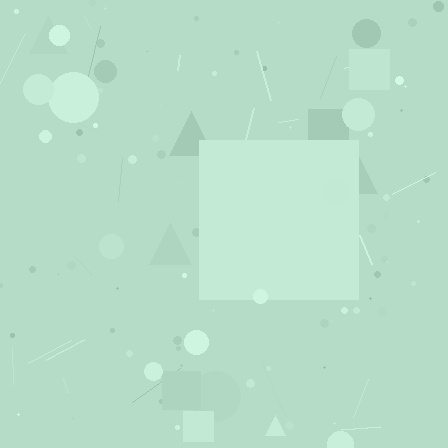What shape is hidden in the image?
A square is hidden in the image.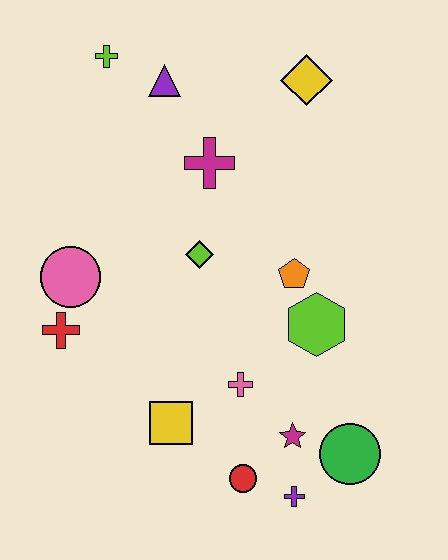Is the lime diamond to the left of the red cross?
No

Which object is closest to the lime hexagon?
The orange pentagon is closest to the lime hexagon.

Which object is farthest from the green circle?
The lime cross is farthest from the green circle.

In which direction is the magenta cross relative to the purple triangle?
The magenta cross is below the purple triangle.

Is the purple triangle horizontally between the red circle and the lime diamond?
No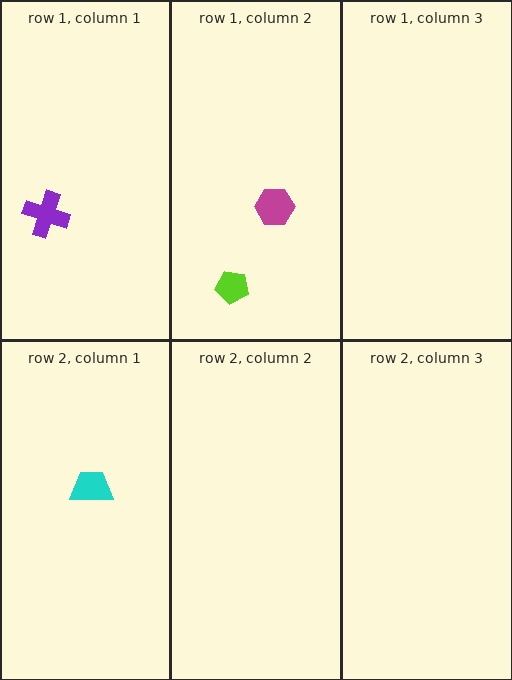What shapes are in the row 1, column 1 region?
The purple cross.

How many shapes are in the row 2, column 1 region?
1.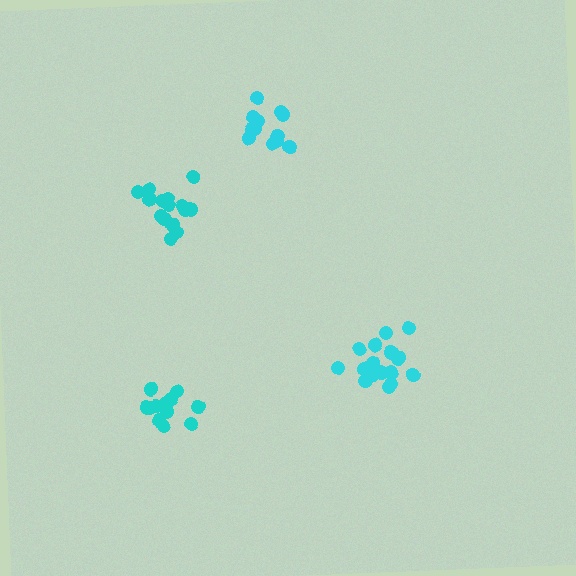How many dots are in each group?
Group 1: 12 dots, Group 2: 17 dots, Group 3: 15 dots, Group 4: 12 dots (56 total).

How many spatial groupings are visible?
There are 4 spatial groupings.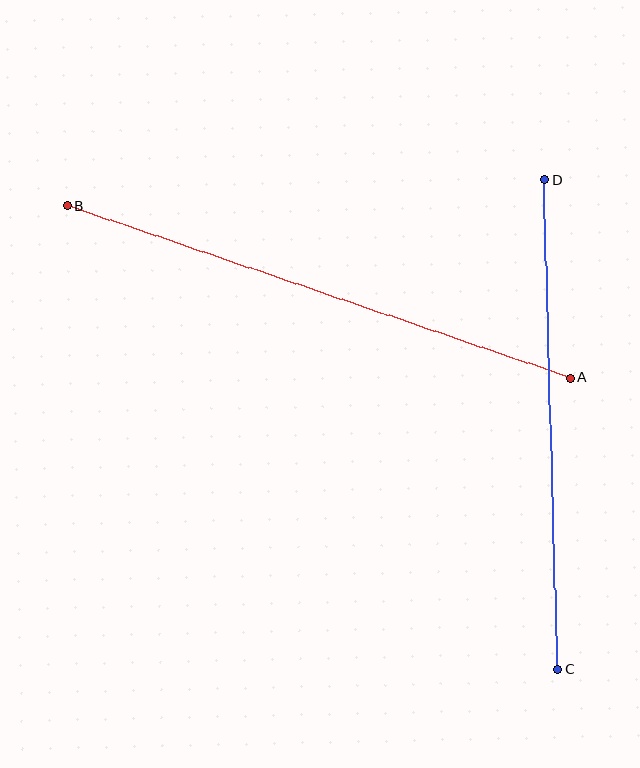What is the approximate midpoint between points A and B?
The midpoint is at approximately (319, 292) pixels.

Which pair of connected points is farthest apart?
Points A and B are farthest apart.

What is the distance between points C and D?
The distance is approximately 489 pixels.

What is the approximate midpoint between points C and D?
The midpoint is at approximately (551, 424) pixels.